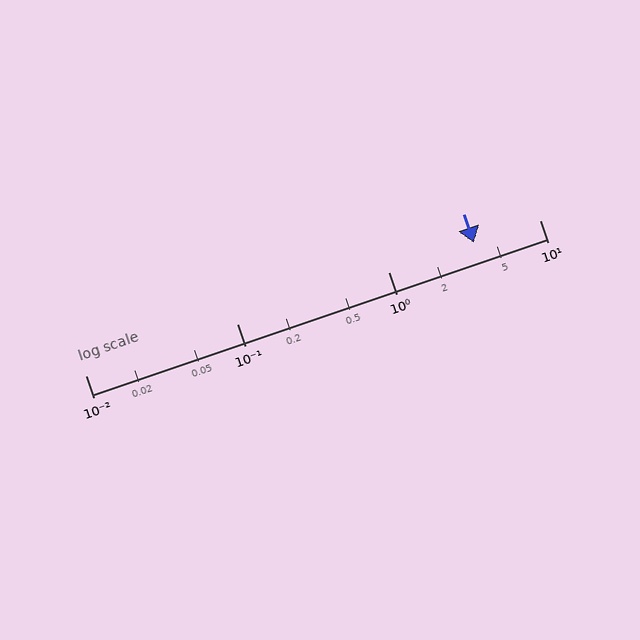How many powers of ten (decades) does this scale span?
The scale spans 3 decades, from 0.01 to 10.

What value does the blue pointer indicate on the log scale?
The pointer indicates approximately 3.7.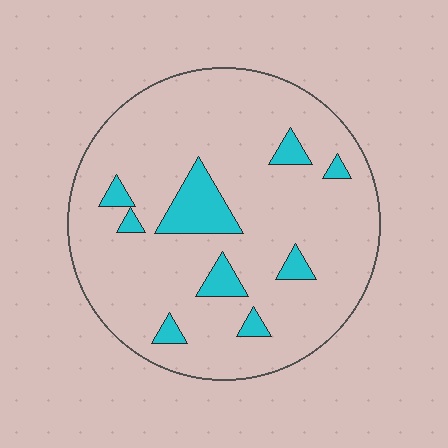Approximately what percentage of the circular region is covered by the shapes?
Approximately 10%.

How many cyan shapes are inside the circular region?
9.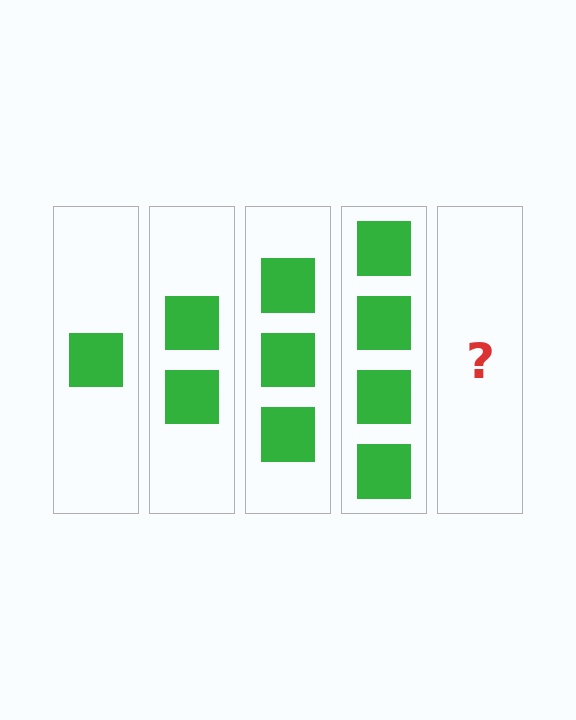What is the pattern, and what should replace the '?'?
The pattern is that each step adds one more square. The '?' should be 5 squares.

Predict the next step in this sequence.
The next step is 5 squares.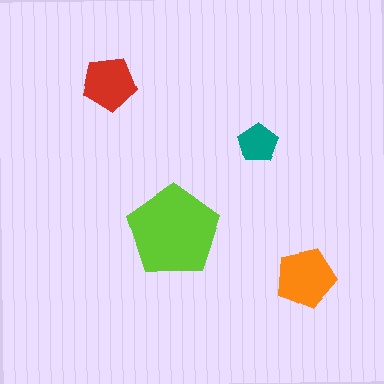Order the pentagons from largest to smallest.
the lime one, the orange one, the red one, the teal one.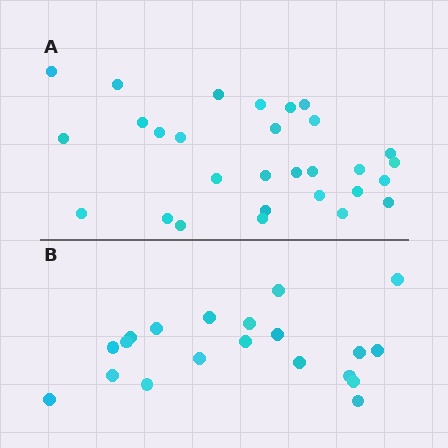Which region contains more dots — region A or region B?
Region A (the top region) has more dots.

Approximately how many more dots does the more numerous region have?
Region A has roughly 8 or so more dots than region B.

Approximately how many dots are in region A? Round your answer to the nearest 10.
About 30 dots. (The exact count is 29, which rounds to 30.)